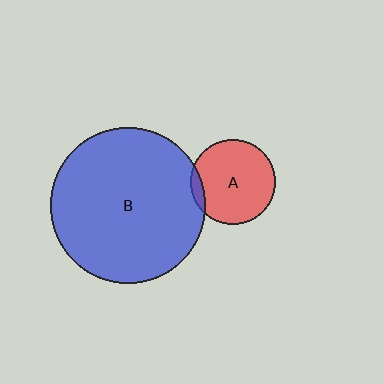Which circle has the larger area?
Circle B (blue).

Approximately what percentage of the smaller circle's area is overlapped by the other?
Approximately 5%.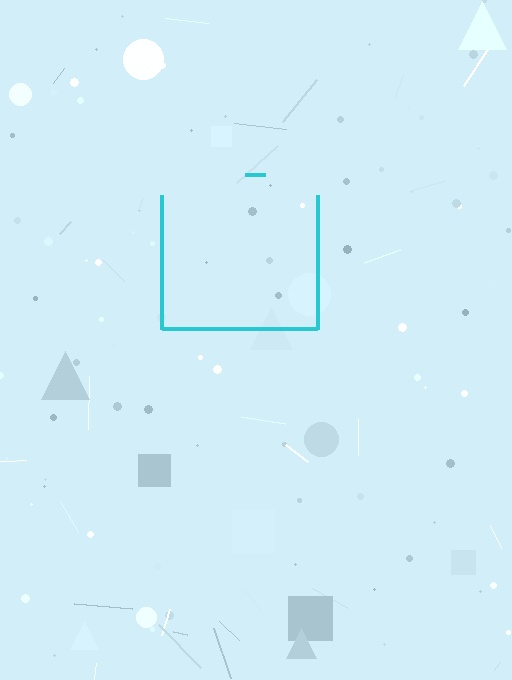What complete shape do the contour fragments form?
The contour fragments form a square.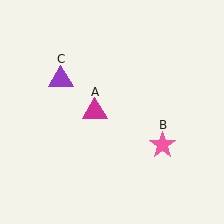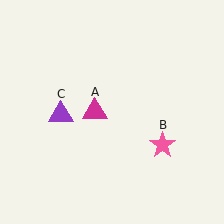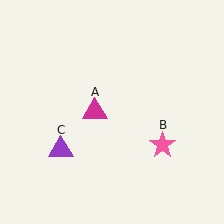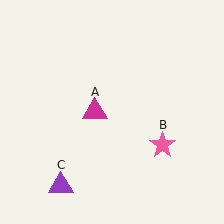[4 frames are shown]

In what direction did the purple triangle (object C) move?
The purple triangle (object C) moved down.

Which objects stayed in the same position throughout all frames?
Magenta triangle (object A) and pink star (object B) remained stationary.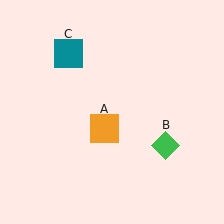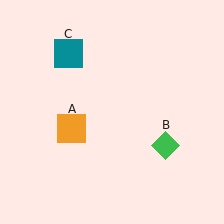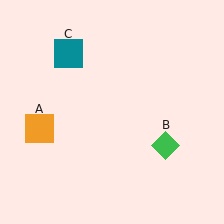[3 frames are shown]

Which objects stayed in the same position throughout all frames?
Green diamond (object B) and teal square (object C) remained stationary.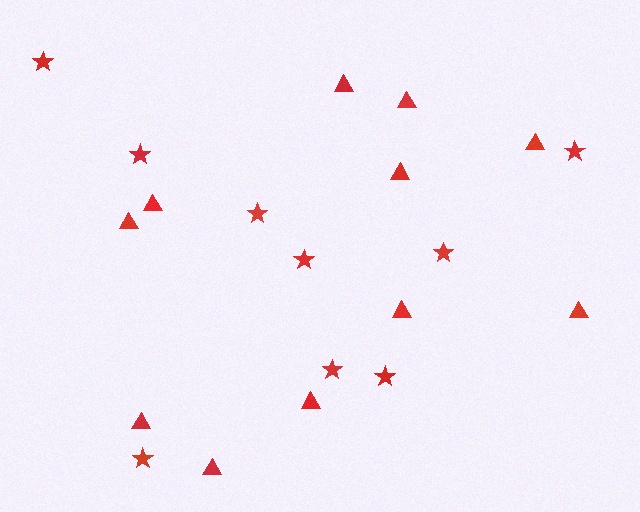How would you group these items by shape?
There are 2 groups: one group of triangles (11) and one group of stars (9).